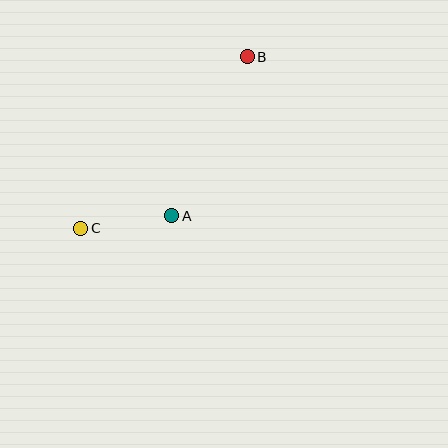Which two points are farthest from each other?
Points B and C are farthest from each other.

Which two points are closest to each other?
Points A and C are closest to each other.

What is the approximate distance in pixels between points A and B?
The distance between A and B is approximately 176 pixels.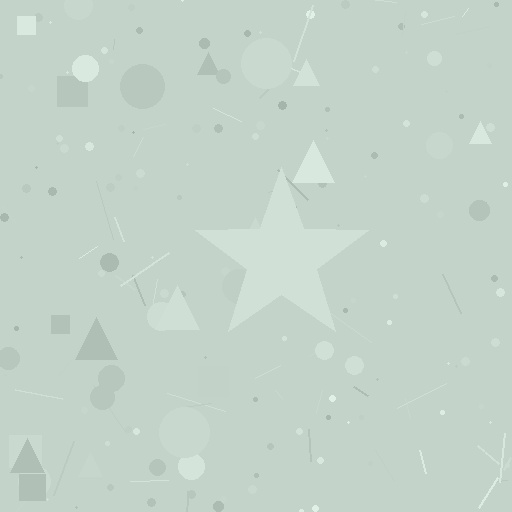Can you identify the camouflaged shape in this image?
The camouflaged shape is a star.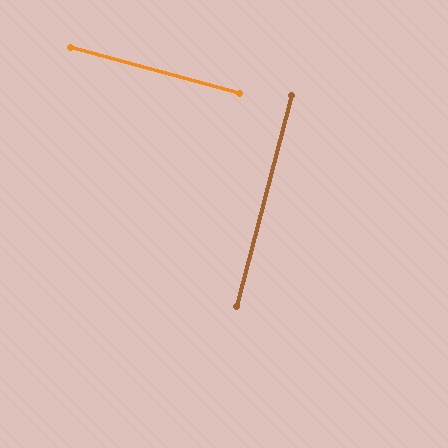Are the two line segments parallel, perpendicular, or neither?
Perpendicular — they meet at approximately 89°.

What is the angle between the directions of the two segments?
Approximately 89 degrees.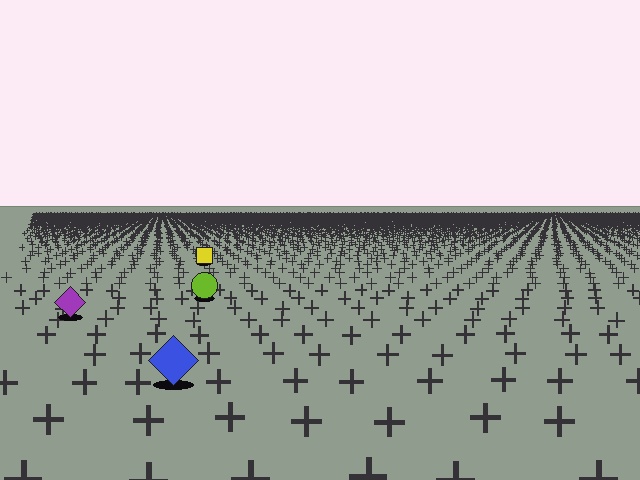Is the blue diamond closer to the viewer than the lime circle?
Yes. The blue diamond is closer — you can tell from the texture gradient: the ground texture is coarser near it.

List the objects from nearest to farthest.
From nearest to farthest: the blue diamond, the purple diamond, the lime circle, the yellow square.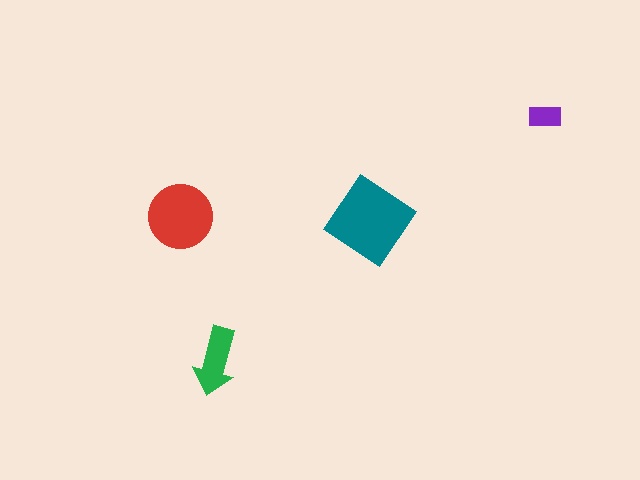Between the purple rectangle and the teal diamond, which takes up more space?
The teal diamond.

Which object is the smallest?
The purple rectangle.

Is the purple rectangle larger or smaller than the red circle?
Smaller.